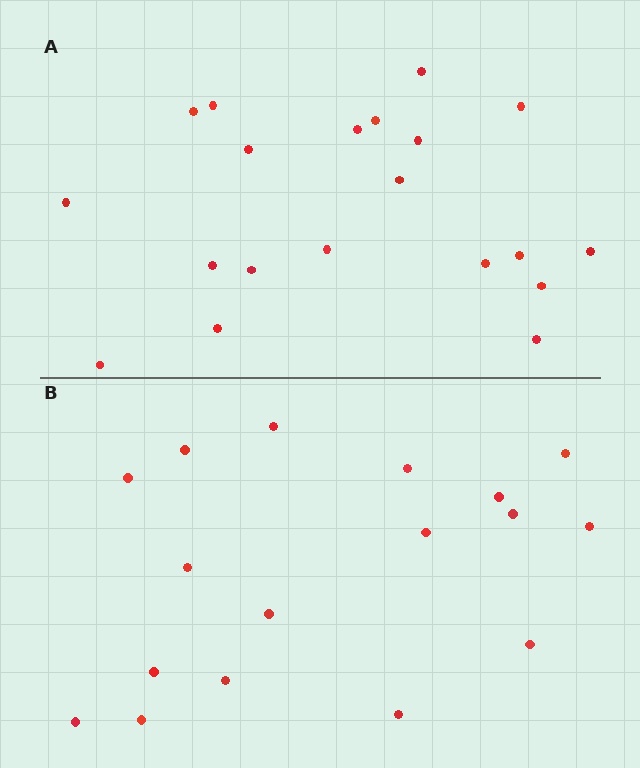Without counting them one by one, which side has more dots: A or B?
Region A (the top region) has more dots.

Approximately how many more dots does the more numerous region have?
Region A has just a few more — roughly 2 or 3 more dots than region B.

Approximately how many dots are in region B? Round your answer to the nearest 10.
About 20 dots. (The exact count is 17, which rounds to 20.)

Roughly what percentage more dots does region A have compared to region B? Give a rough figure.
About 20% more.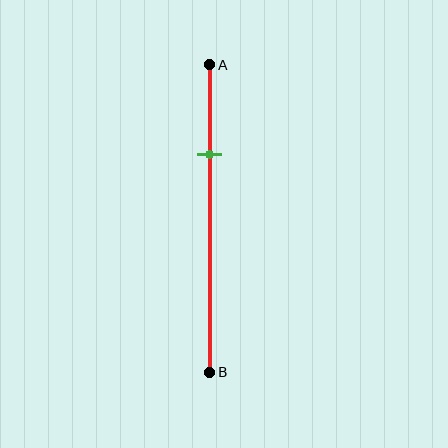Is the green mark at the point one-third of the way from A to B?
No, the mark is at about 30% from A, not at the 33% one-third point.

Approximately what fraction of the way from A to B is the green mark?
The green mark is approximately 30% of the way from A to B.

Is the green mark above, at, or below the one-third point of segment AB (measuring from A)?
The green mark is above the one-third point of segment AB.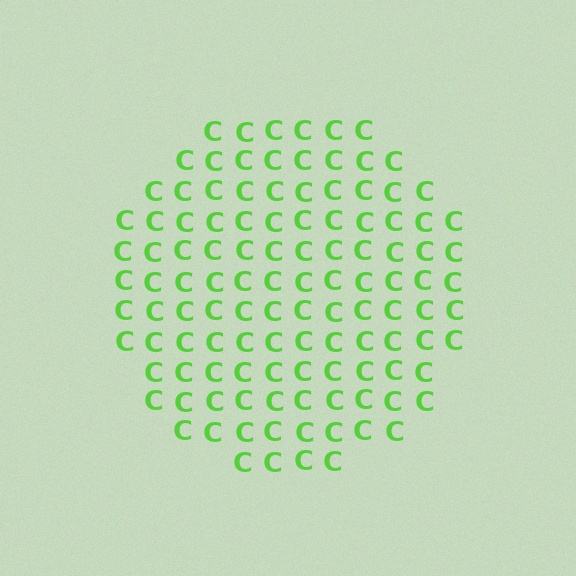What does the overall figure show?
The overall figure shows a circle.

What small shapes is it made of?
It is made of small letter C's.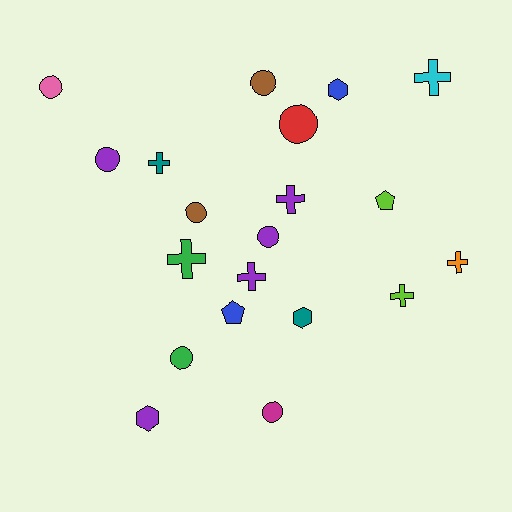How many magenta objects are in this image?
There is 1 magenta object.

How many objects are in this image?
There are 20 objects.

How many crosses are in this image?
There are 7 crosses.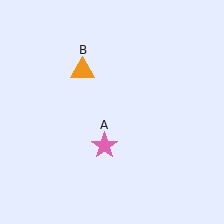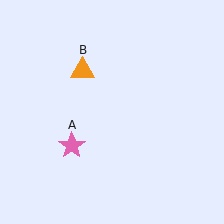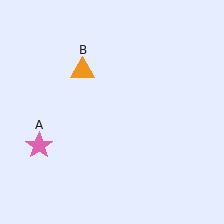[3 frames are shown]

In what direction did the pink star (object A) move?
The pink star (object A) moved left.